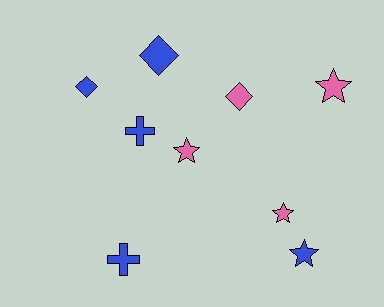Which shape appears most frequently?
Star, with 4 objects.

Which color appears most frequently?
Blue, with 5 objects.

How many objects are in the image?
There are 9 objects.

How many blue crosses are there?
There are 2 blue crosses.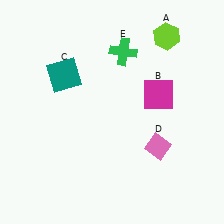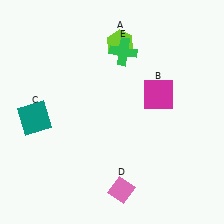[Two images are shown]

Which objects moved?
The objects that moved are: the lime hexagon (A), the teal square (C), the pink diamond (D).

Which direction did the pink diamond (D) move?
The pink diamond (D) moved down.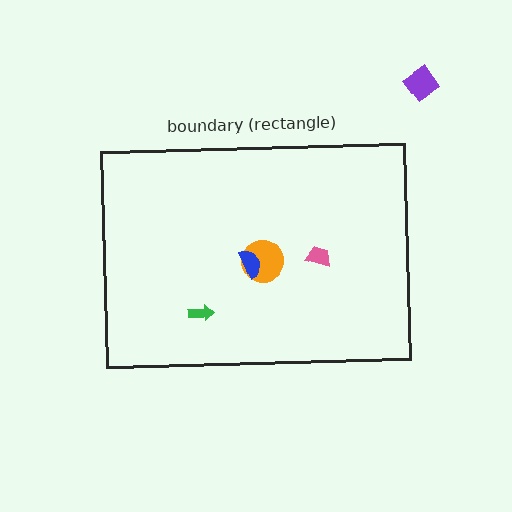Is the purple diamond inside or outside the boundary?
Outside.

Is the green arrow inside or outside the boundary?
Inside.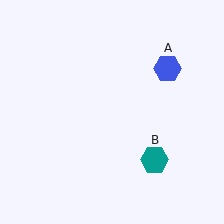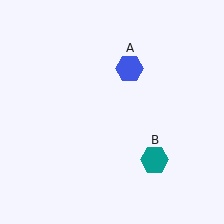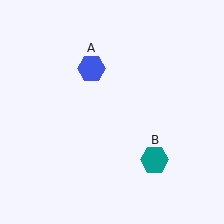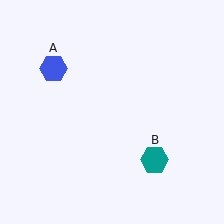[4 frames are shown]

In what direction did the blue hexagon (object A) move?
The blue hexagon (object A) moved left.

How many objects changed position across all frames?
1 object changed position: blue hexagon (object A).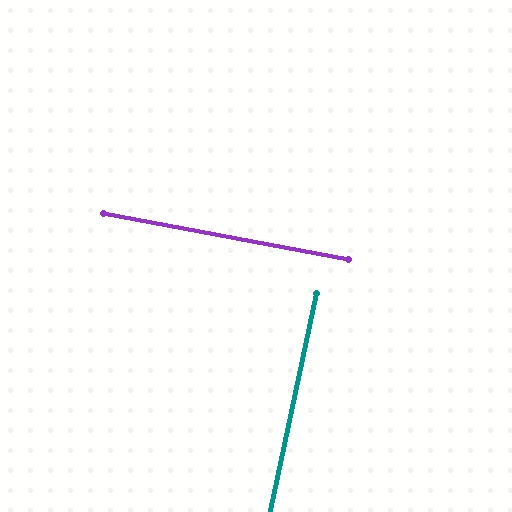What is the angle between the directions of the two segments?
Approximately 89 degrees.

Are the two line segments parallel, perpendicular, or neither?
Perpendicular — they meet at approximately 89°.